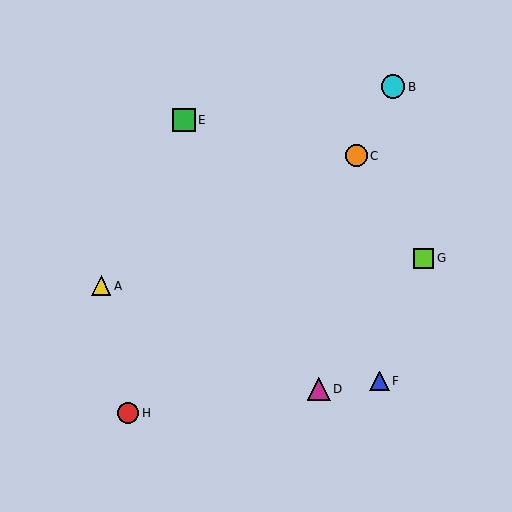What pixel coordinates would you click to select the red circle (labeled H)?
Click at (128, 413) to select the red circle H.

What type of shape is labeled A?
Shape A is a yellow triangle.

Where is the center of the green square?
The center of the green square is at (184, 120).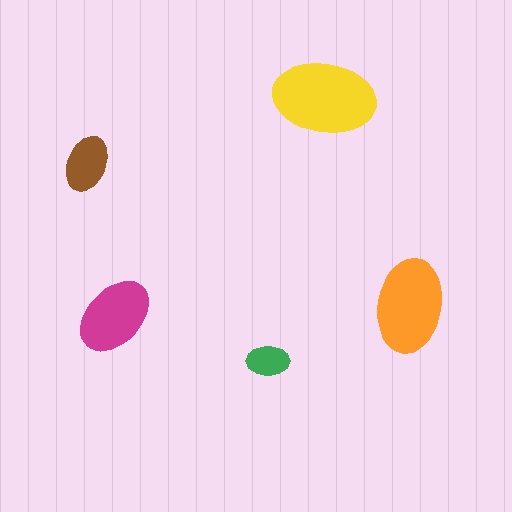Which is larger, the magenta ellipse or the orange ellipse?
The orange one.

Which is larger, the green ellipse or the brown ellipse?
The brown one.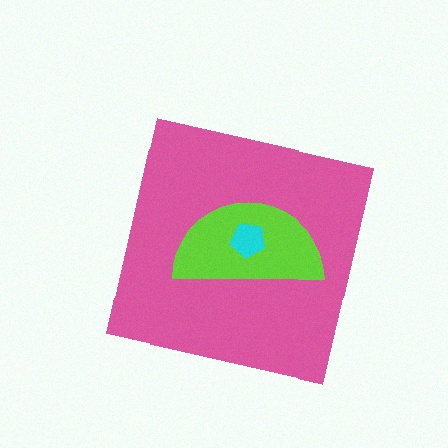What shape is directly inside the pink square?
The lime semicircle.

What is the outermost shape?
The pink square.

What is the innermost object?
The cyan pentagon.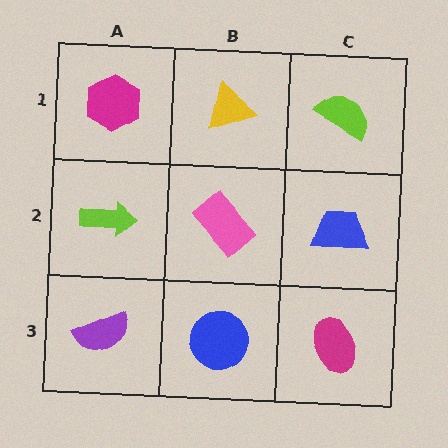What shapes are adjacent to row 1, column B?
A pink rectangle (row 2, column B), a magenta hexagon (row 1, column A), a lime semicircle (row 1, column C).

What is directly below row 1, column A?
A lime arrow.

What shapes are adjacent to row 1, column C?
A blue trapezoid (row 2, column C), a yellow triangle (row 1, column B).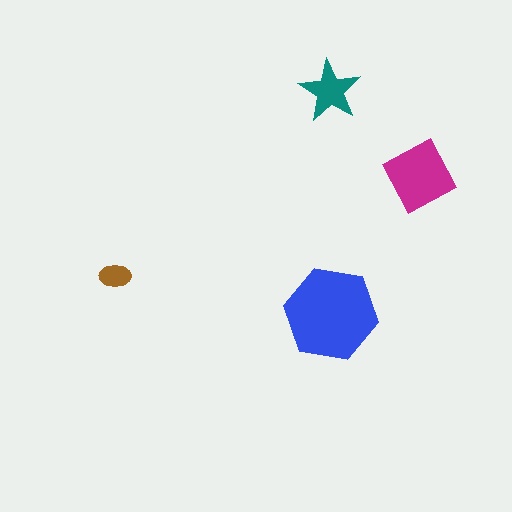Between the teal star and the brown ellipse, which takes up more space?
The teal star.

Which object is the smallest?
The brown ellipse.